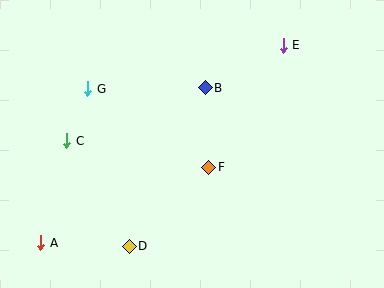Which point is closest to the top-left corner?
Point G is closest to the top-left corner.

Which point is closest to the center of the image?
Point F at (209, 167) is closest to the center.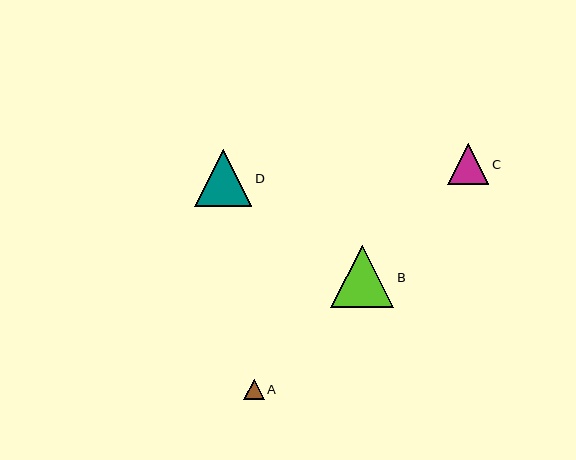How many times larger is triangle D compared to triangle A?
Triangle D is approximately 2.8 times the size of triangle A.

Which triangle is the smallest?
Triangle A is the smallest with a size of approximately 20 pixels.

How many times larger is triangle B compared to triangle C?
Triangle B is approximately 1.5 times the size of triangle C.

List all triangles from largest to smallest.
From largest to smallest: B, D, C, A.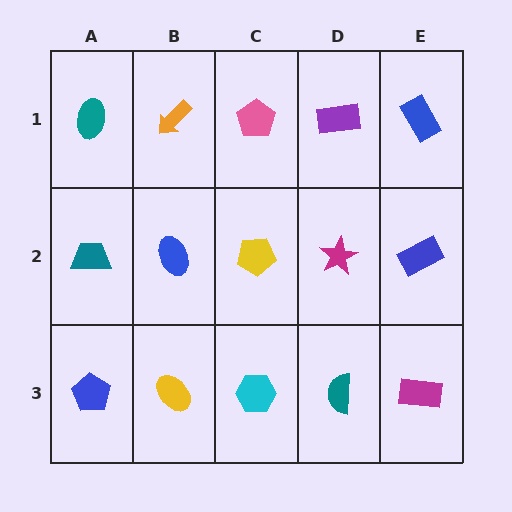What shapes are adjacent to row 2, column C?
A pink pentagon (row 1, column C), a cyan hexagon (row 3, column C), a blue ellipse (row 2, column B), a magenta star (row 2, column D).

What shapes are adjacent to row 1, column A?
A teal trapezoid (row 2, column A), an orange arrow (row 1, column B).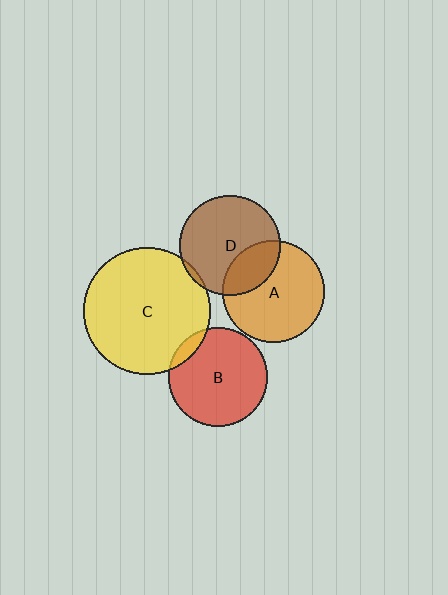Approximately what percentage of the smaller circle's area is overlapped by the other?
Approximately 25%.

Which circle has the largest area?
Circle C (yellow).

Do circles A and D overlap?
Yes.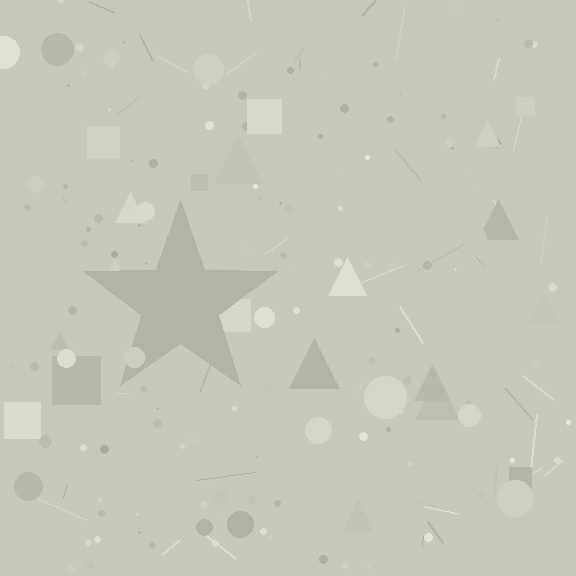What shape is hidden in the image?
A star is hidden in the image.